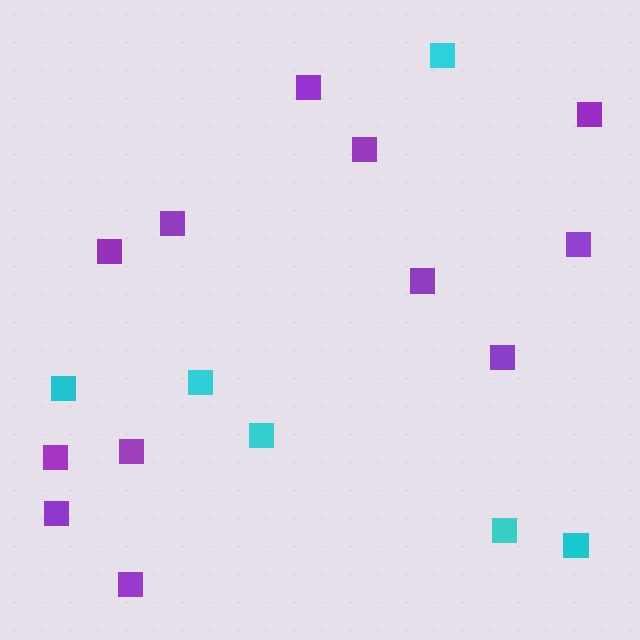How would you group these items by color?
There are 2 groups: one group of cyan squares (6) and one group of purple squares (12).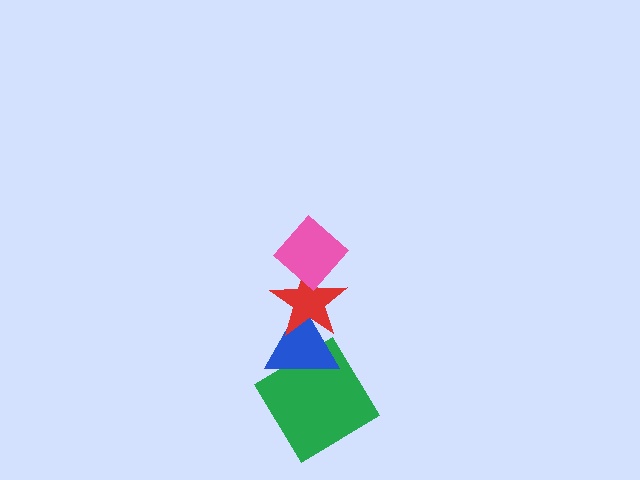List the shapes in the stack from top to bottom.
From top to bottom: the pink diamond, the red star, the blue triangle, the green diamond.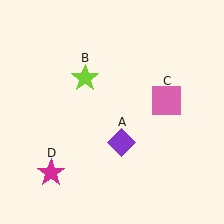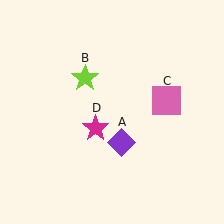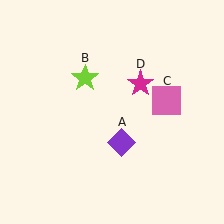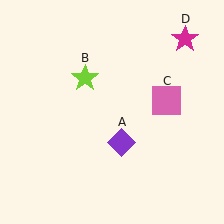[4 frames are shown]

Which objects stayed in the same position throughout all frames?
Purple diamond (object A) and lime star (object B) and pink square (object C) remained stationary.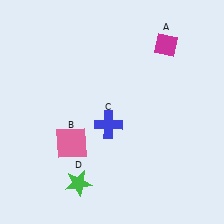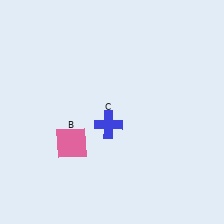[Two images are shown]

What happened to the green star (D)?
The green star (D) was removed in Image 2. It was in the bottom-left area of Image 1.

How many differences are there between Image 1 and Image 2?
There are 2 differences between the two images.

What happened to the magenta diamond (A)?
The magenta diamond (A) was removed in Image 2. It was in the top-right area of Image 1.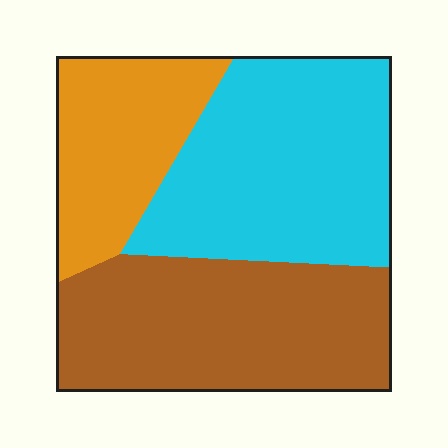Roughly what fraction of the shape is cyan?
Cyan covers about 40% of the shape.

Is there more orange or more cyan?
Cyan.